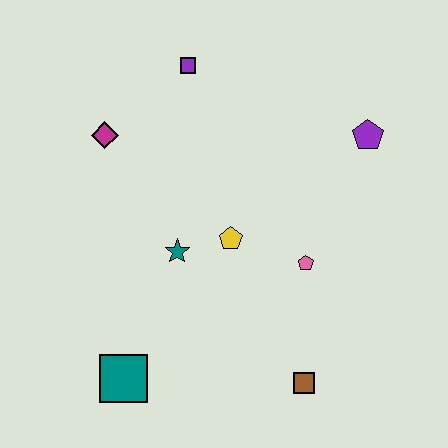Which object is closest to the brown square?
The pink pentagon is closest to the brown square.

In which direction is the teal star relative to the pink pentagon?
The teal star is to the left of the pink pentagon.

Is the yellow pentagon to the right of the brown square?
No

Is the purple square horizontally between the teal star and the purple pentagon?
Yes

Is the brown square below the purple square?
Yes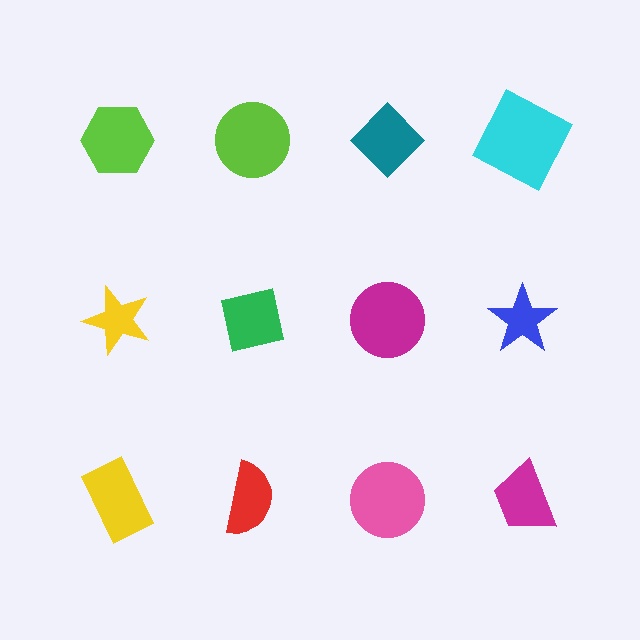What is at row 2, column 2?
A green square.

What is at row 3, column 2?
A red semicircle.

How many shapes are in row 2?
4 shapes.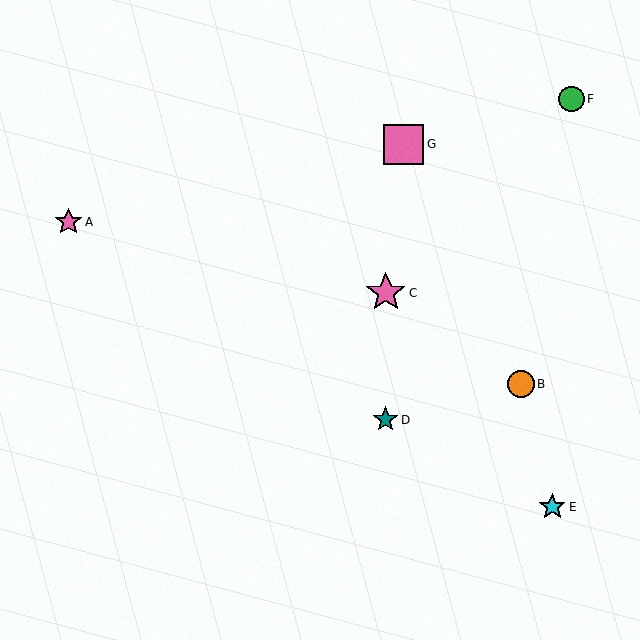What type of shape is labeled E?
Shape E is a cyan star.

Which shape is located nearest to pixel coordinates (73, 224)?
The pink star (labeled A) at (69, 222) is nearest to that location.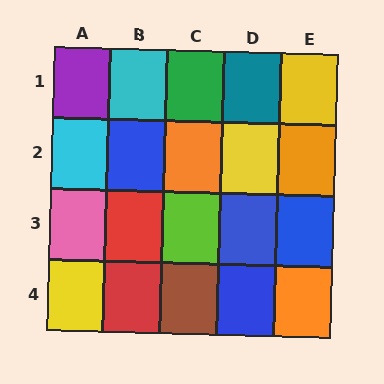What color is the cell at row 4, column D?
Blue.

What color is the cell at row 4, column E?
Orange.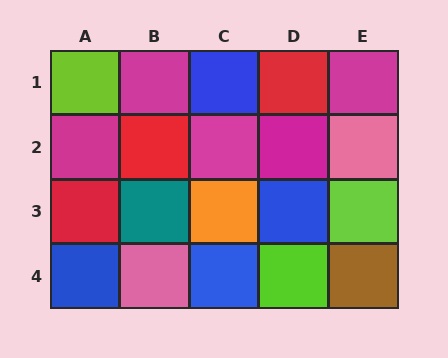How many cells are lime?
3 cells are lime.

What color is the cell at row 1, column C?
Blue.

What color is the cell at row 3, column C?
Orange.